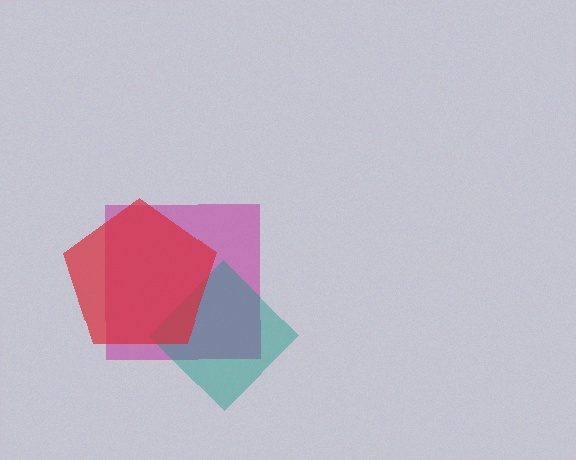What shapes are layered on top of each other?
The layered shapes are: a magenta square, a teal diamond, a red pentagon.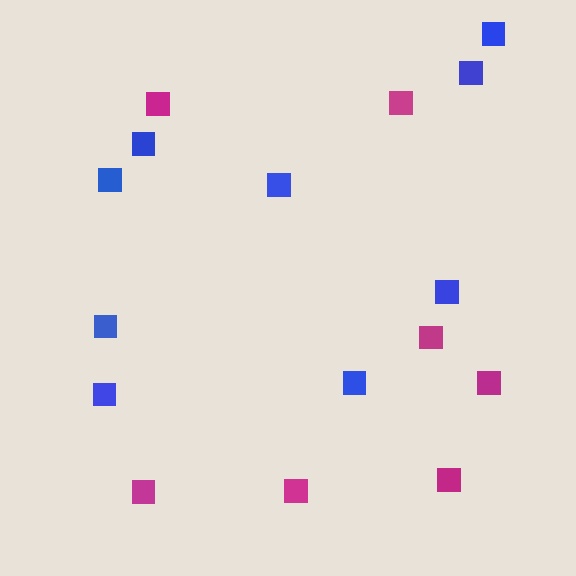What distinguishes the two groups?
There are 2 groups: one group of blue squares (9) and one group of magenta squares (7).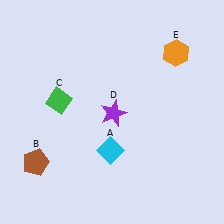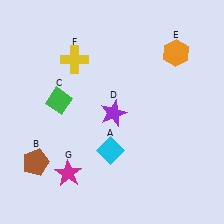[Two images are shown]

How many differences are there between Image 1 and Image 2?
There are 2 differences between the two images.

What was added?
A yellow cross (F), a magenta star (G) were added in Image 2.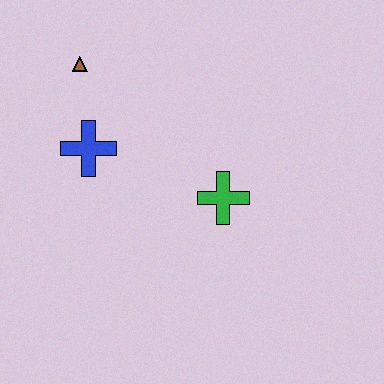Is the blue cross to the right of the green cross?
No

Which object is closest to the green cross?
The blue cross is closest to the green cross.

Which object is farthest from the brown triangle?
The green cross is farthest from the brown triangle.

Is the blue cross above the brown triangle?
No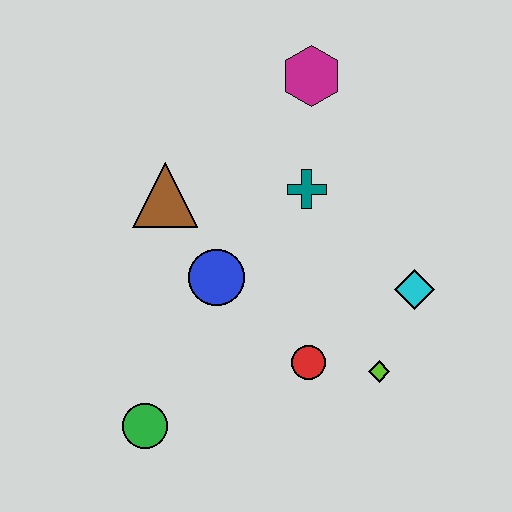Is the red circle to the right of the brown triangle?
Yes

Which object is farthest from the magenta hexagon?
The green circle is farthest from the magenta hexagon.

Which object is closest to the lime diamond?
The red circle is closest to the lime diamond.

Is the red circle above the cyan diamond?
No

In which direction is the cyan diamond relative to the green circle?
The cyan diamond is to the right of the green circle.